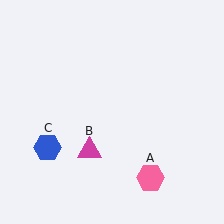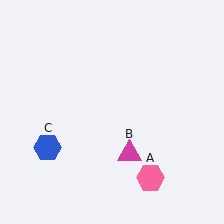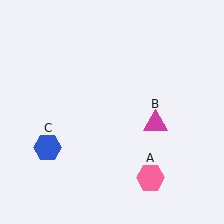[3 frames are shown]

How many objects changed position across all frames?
1 object changed position: magenta triangle (object B).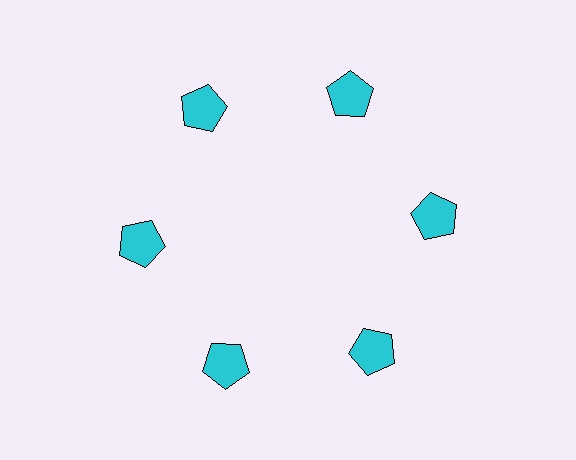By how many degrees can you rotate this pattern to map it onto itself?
The pattern maps onto itself every 60 degrees of rotation.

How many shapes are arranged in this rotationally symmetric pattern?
There are 6 shapes, arranged in 6 groups of 1.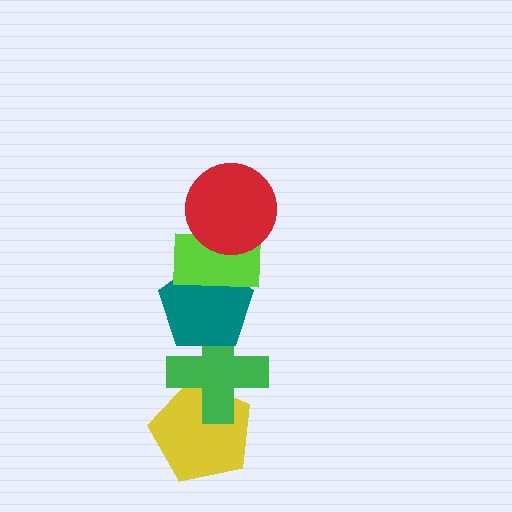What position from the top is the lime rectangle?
The lime rectangle is 2nd from the top.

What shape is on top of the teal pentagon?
The lime rectangle is on top of the teal pentagon.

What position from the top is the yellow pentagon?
The yellow pentagon is 5th from the top.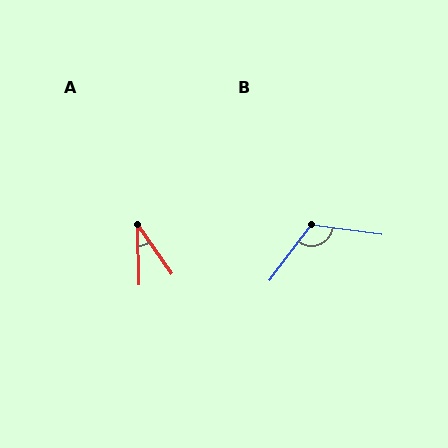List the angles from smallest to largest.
A (33°), B (119°).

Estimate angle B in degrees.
Approximately 119 degrees.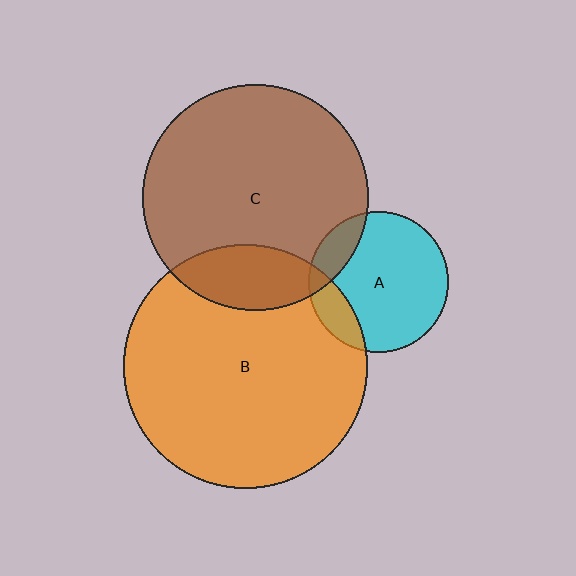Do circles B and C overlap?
Yes.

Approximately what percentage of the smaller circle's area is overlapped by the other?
Approximately 20%.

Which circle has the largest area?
Circle B (orange).